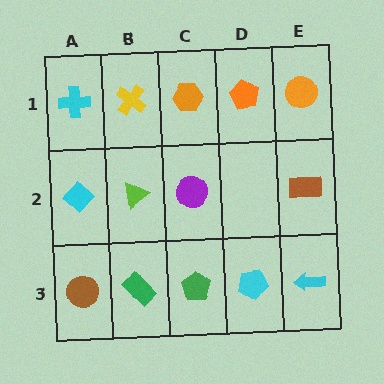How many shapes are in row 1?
5 shapes.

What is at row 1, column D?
An orange pentagon.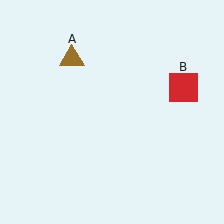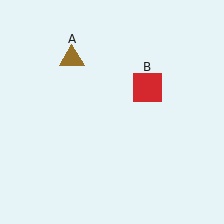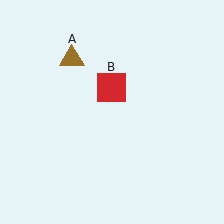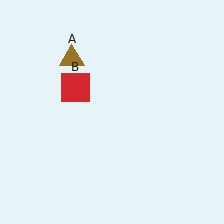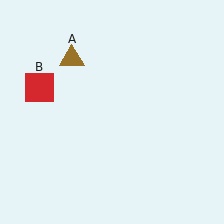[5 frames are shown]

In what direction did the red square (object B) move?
The red square (object B) moved left.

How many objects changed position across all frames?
1 object changed position: red square (object B).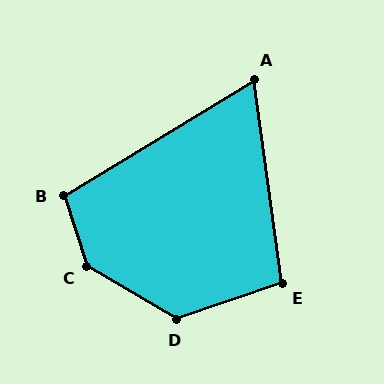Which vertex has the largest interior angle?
C, at approximately 139 degrees.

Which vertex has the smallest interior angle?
A, at approximately 66 degrees.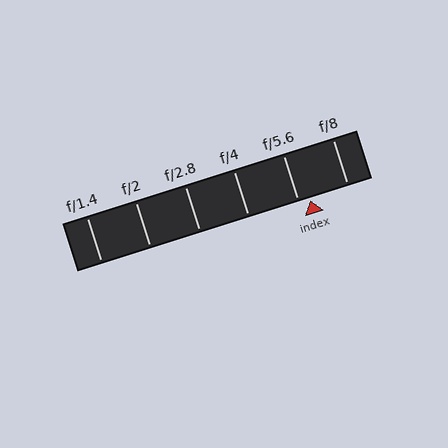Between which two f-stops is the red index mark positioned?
The index mark is between f/5.6 and f/8.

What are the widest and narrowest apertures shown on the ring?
The widest aperture shown is f/1.4 and the narrowest is f/8.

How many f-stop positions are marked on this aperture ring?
There are 6 f-stop positions marked.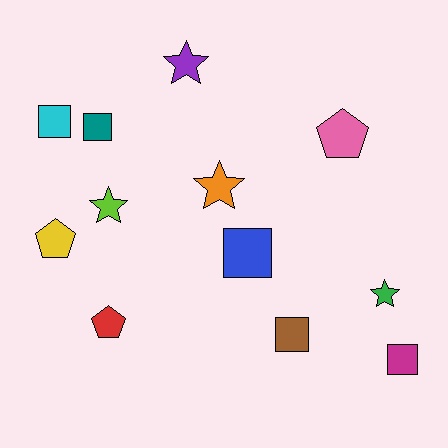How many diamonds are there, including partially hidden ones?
There are no diamonds.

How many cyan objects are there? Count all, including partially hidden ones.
There is 1 cyan object.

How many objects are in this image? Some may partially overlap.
There are 12 objects.